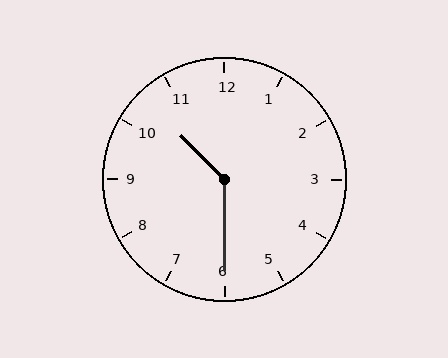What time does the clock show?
10:30.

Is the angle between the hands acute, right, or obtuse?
It is obtuse.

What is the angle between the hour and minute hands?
Approximately 135 degrees.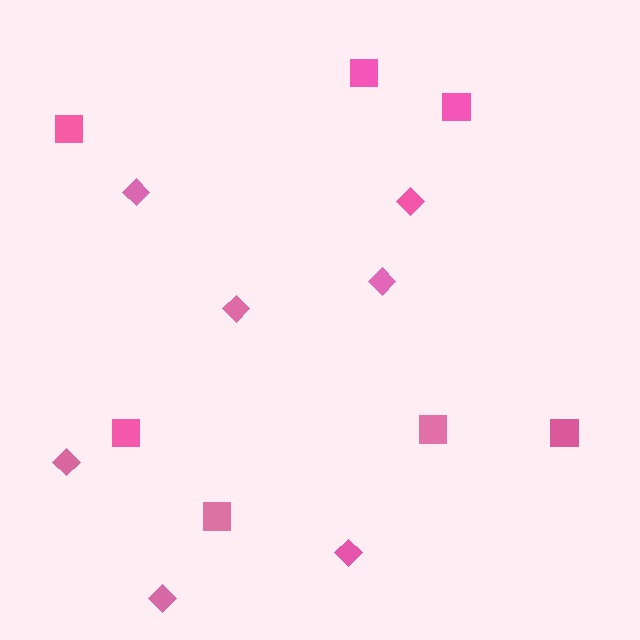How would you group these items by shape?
There are 2 groups: one group of squares (7) and one group of diamonds (7).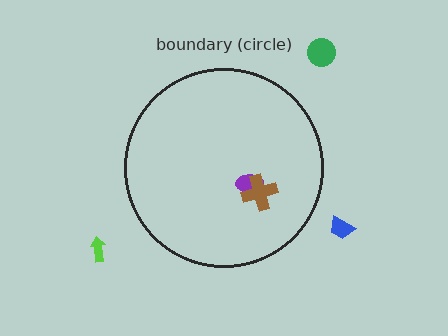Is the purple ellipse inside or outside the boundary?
Inside.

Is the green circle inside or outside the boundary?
Outside.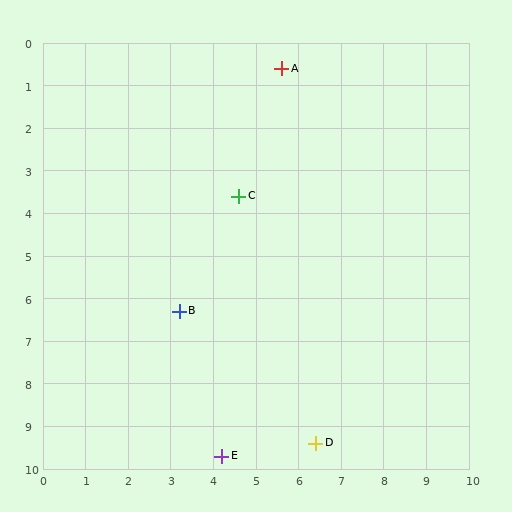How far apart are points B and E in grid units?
Points B and E are about 3.5 grid units apart.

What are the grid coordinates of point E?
Point E is at approximately (4.2, 9.7).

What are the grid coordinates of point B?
Point B is at approximately (3.2, 6.3).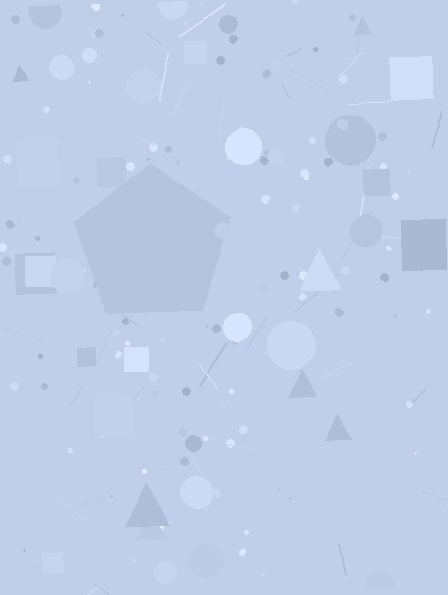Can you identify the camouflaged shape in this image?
The camouflaged shape is a pentagon.